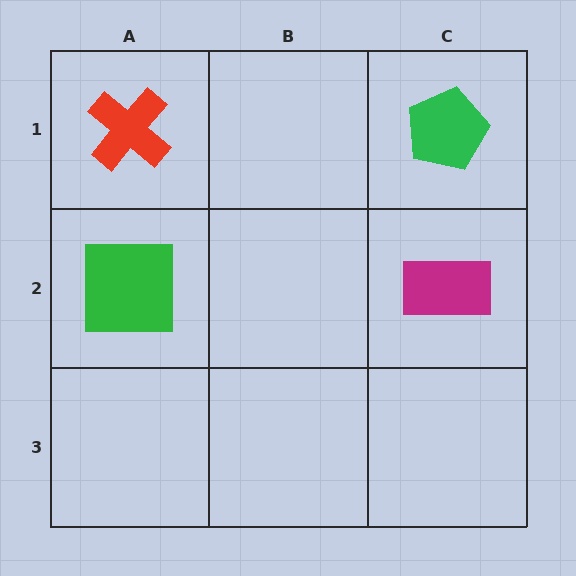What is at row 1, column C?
A green pentagon.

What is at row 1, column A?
A red cross.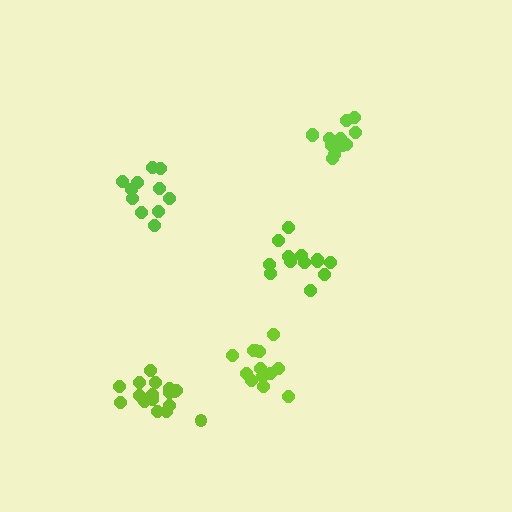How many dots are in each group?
Group 1: 17 dots, Group 2: 13 dots, Group 3: 11 dots, Group 4: 13 dots, Group 5: 14 dots (68 total).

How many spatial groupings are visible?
There are 5 spatial groupings.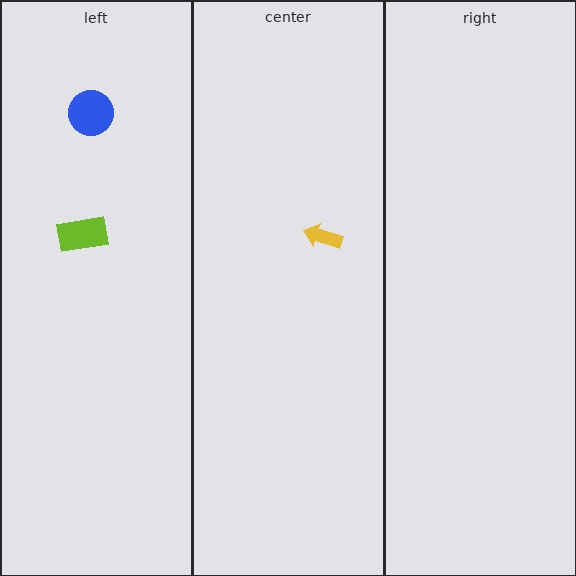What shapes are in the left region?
The lime rectangle, the blue circle.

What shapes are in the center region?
The yellow arrow.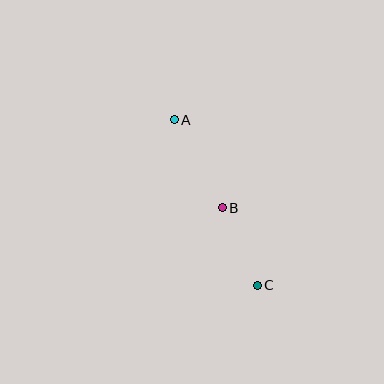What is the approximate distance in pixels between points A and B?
The distance between A and B is approximately 100 pixels.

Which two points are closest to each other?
Points B and C are closest to each other.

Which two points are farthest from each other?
Points A and C are farthest from each other.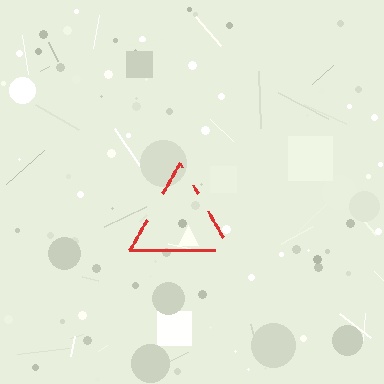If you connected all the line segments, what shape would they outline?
They would outline a triangle.